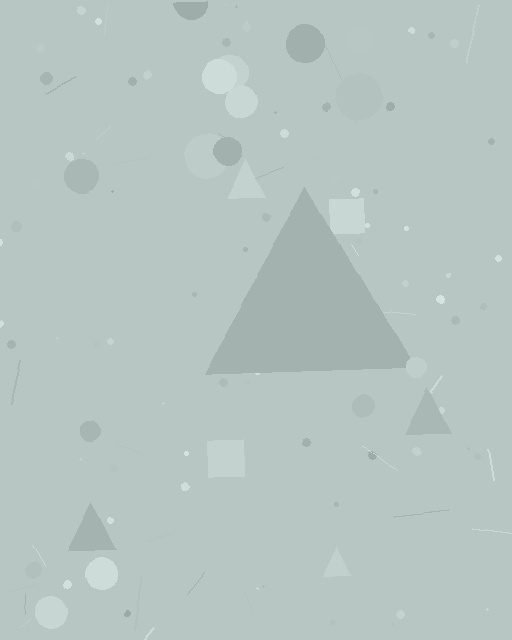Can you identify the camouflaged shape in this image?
The camouflaged shape is a triangle.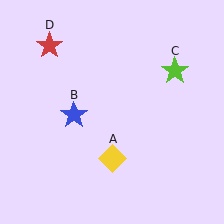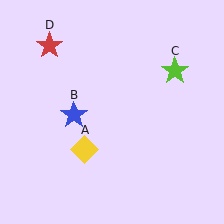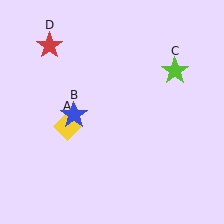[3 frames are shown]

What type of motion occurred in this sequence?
The yellow diamond (object A) rotated clockwise around the center of the scene.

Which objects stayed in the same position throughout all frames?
Blue star (object B) and lime star (object C) and red star (object D) remained stationary.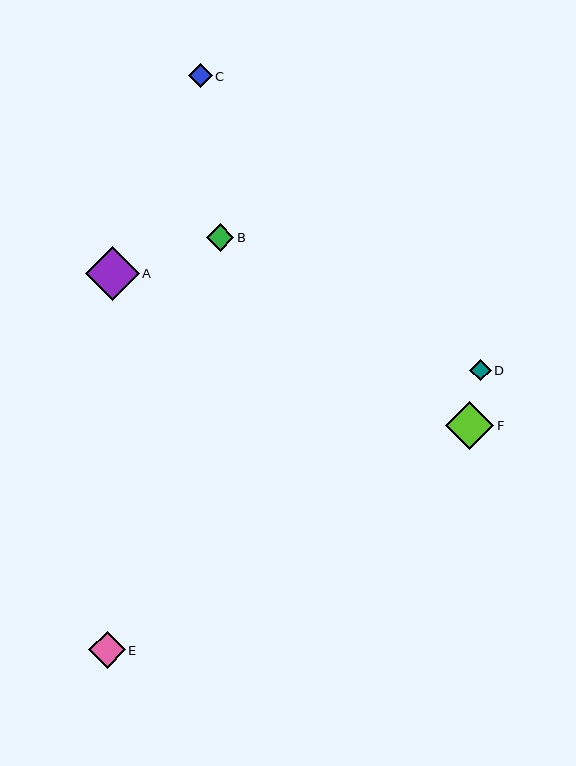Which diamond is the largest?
Diamond A is the largest with a size of approximately 54 pixels.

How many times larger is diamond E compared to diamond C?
Diamond E is approximately 1.6 times the size of diamond C.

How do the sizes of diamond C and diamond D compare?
Diamond C and diamond D are approximately the same size.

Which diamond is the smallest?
Diamond D is the smallest with a size of approximately 22 pixels.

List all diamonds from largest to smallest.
From largest to smallest: A, F, E, B, C, D.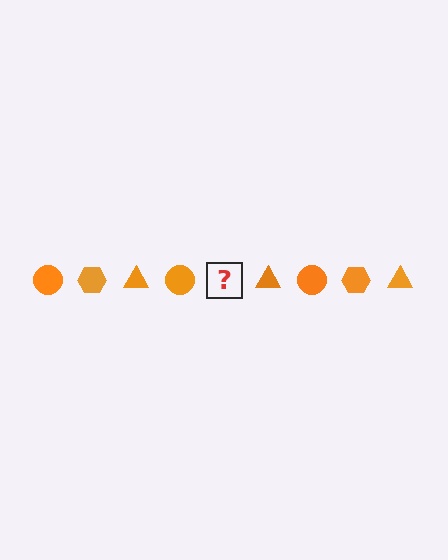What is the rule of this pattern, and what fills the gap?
The rule is that the pattern cycles through circle, hexagon, triangle shapes in orange. The gap should be filled with an orange hexagon.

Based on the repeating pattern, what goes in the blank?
The blank should be an orange hexagon.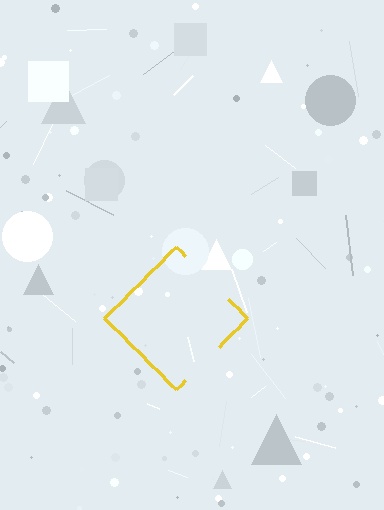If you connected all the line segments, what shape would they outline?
They would outline a diamond.